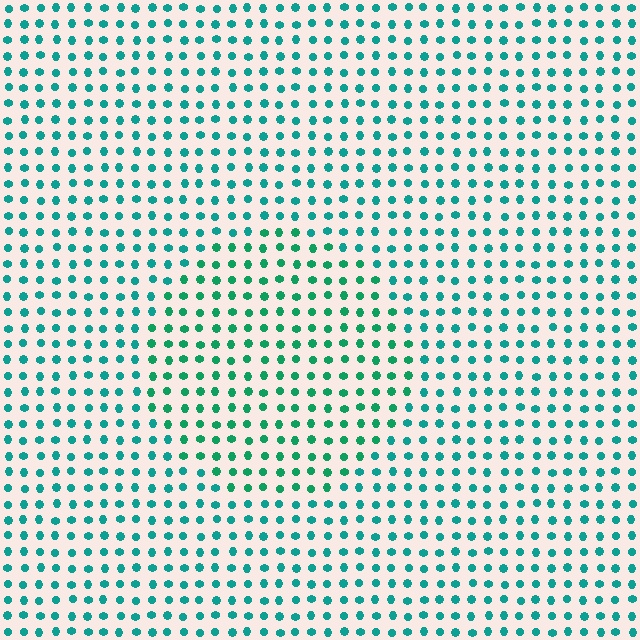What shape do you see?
I see a circle.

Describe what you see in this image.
The image is filled with small teal elements in a uniform arrangement. A circle-shaped region is visible where the elements are tinted to a slightly different hue, forming a subtle color boundary.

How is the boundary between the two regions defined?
The boundary is defined purely by a slight shift in hue (about 22 degrees). Spacing, size, and orientation are identical on both sides.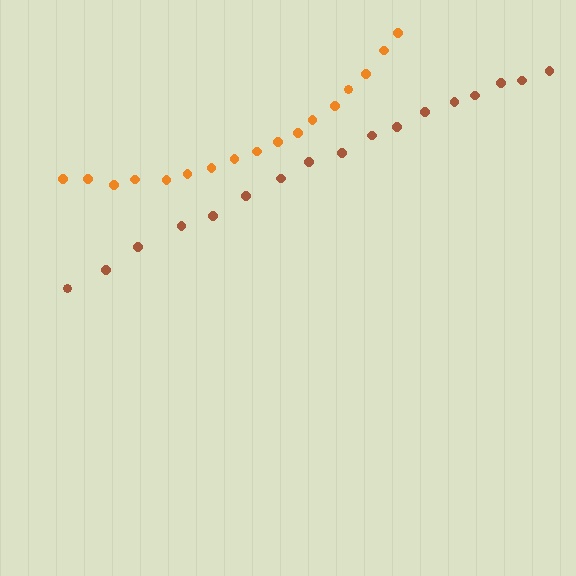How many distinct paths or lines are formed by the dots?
There are 2 distinct paths.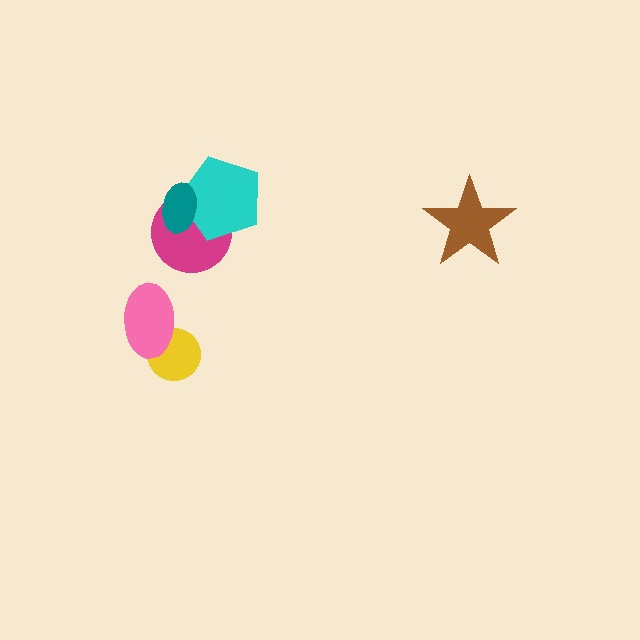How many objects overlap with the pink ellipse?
1 object overlaps with the pink ellipse.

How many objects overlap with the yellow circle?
1 object overlaps with the yellow circle.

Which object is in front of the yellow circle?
The pink ellipse is in front of the yellow circle.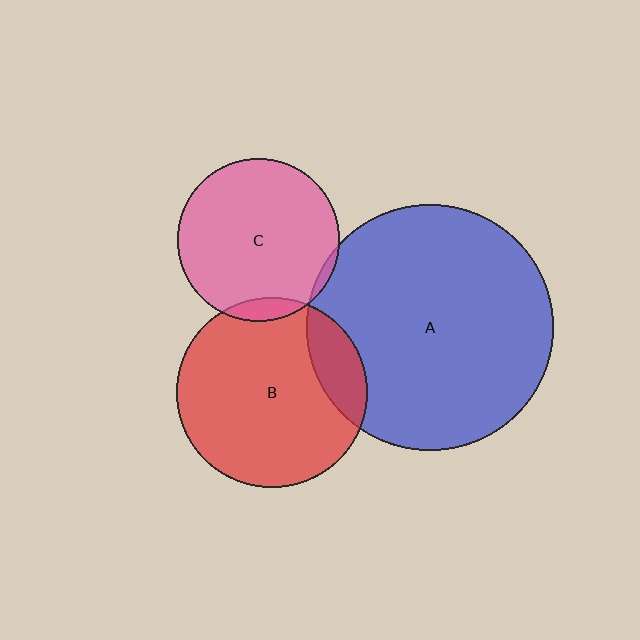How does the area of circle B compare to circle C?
Approximately 1.4 times.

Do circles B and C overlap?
Yes.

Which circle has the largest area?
Circle A (blue).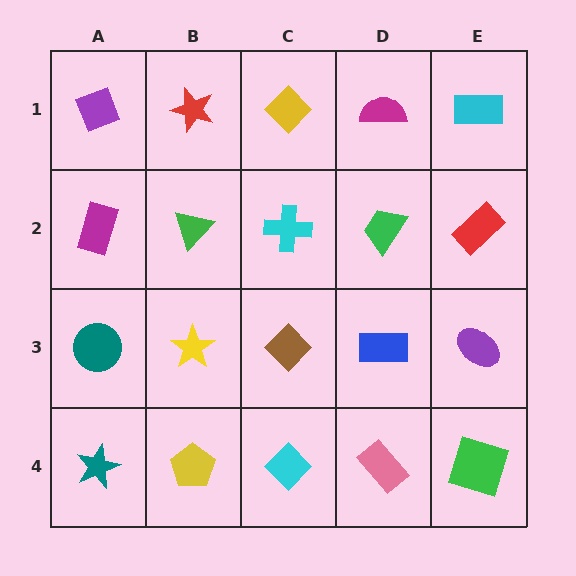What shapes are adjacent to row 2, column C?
A yellow diamond (row 1, column C), a brown diamond (row 3, column C), a green triangle (row 2, column B), a green trapezoid (row 2, column D).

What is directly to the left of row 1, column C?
A red star.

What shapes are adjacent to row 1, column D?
A green trapezoid (row 2, column D), a yellow diamond (row 1, column C), a cyan rectangle (row 1, column E).